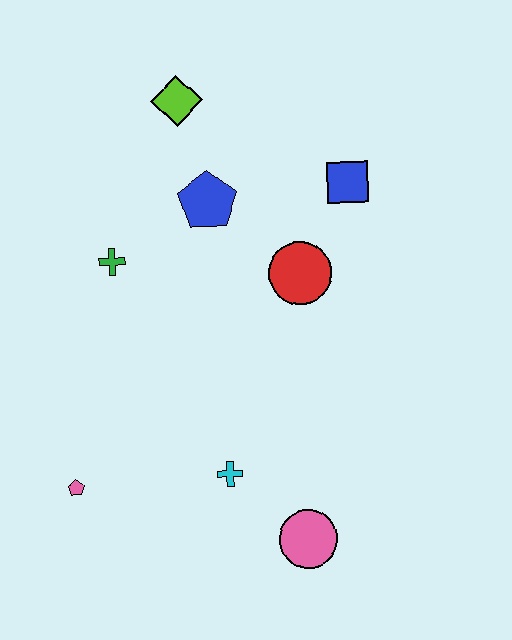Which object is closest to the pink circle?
The cyan cross is closest to the pink circle.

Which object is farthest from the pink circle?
The lime diamond is farthest from the pink circle.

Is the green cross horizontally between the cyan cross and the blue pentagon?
No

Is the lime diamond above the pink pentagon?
Yes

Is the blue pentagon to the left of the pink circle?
Yes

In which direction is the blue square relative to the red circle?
The blue square is above the red circle.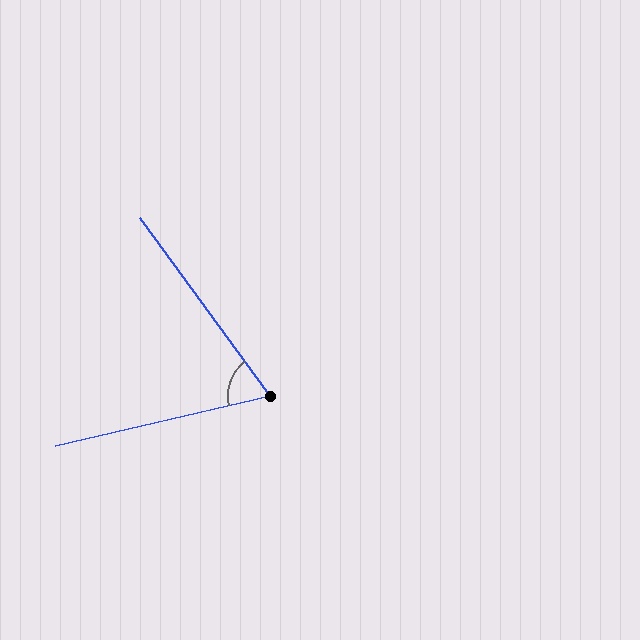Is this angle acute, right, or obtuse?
It is acute.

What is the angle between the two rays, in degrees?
Approximately 67 degrees.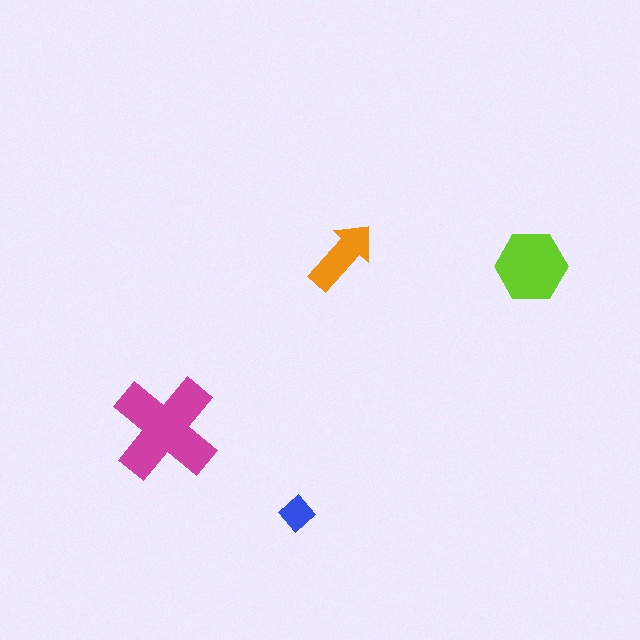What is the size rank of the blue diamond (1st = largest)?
4th.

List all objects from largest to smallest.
The magenta cross, the lime hexagon, the orange arrow, the blue diamond.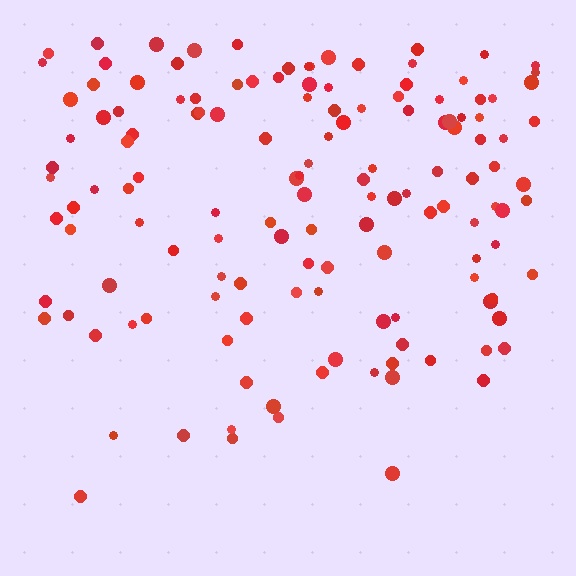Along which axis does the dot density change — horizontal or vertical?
Vertical.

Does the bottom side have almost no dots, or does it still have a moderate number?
Still a moderate number, just noticeably fewer than the top.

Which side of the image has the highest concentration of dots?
The top.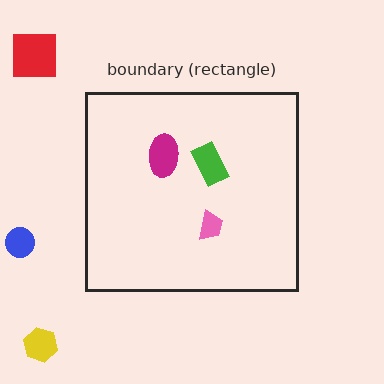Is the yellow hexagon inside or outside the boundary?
Outside.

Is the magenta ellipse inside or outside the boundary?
Inside.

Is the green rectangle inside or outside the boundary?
Inside.